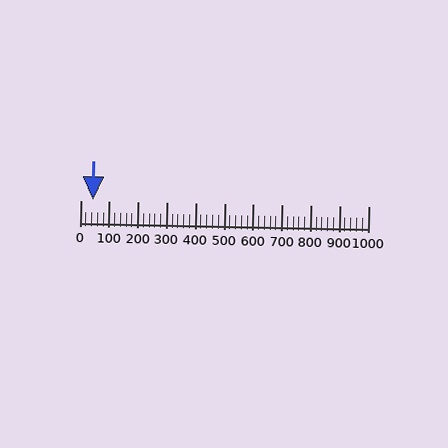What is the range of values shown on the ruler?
The ruler shows values from 0 to 1000.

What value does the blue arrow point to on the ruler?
The blue arrow points to approximately 44.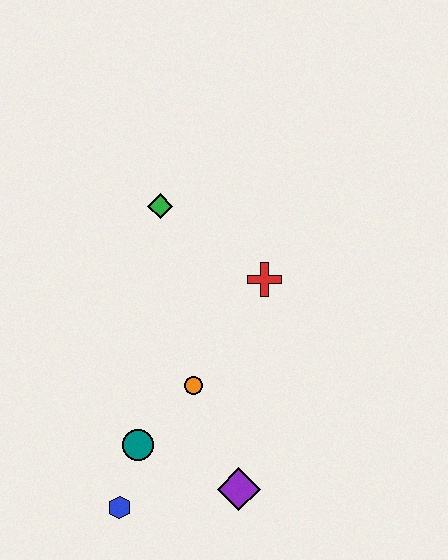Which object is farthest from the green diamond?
The blue hexagon is farthest from the green diamond.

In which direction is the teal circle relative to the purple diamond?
The teal circle is to the left of the purple diamond.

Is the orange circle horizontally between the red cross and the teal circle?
Yes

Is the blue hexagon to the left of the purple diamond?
Yes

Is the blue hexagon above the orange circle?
No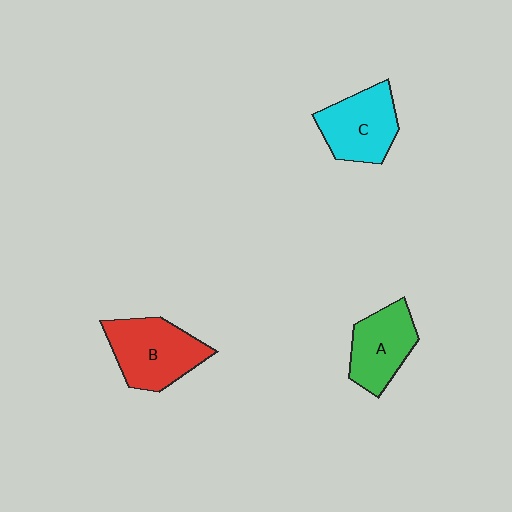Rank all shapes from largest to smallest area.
From largest to smallest: B (red), C (cyan), A (green).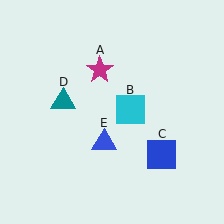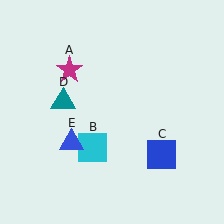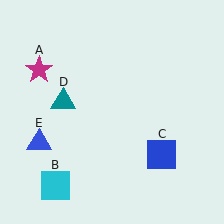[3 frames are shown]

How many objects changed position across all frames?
3 objects changed position: magenta star (object A), cyan square (object B), blue triangle (object E).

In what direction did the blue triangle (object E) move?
The blue triangle (object E) moved left.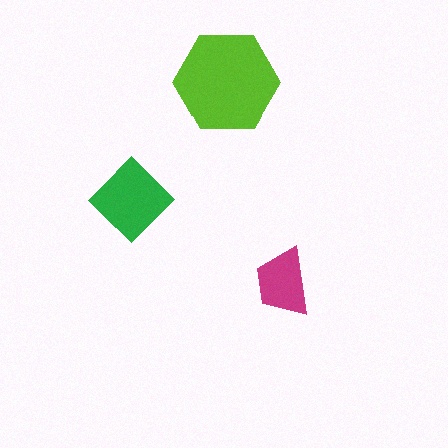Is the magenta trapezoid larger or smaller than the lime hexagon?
Smaller.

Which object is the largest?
The lime hexagon.